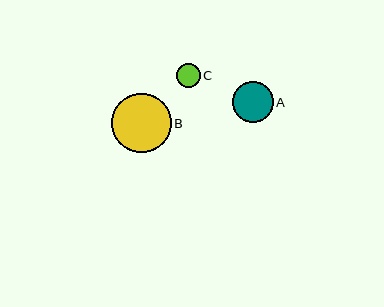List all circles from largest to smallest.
From largest to smallest: B, A, C.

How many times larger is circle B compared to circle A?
Circle B is approximately 1.5 times the size of circle A.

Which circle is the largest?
Circle B is the largest with a size of approximately 59 pixels.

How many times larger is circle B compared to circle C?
Circle B is approximately 2.5 times the size of circle C.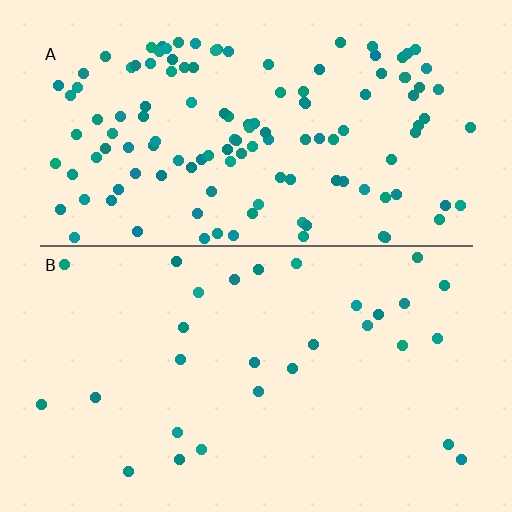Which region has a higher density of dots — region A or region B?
A (the top).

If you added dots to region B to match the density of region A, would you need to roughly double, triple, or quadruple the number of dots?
Approximately quadruple.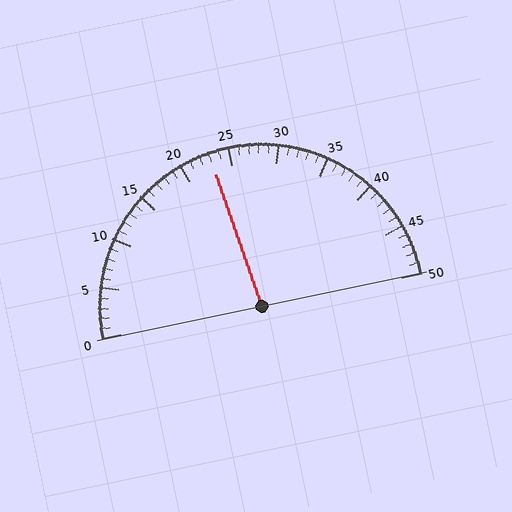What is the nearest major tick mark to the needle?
The nearest major tick mark is 25.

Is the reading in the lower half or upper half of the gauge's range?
The reading is in the lower half of the range (0 to 50).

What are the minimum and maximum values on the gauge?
The gauge ranges from 0 to 50.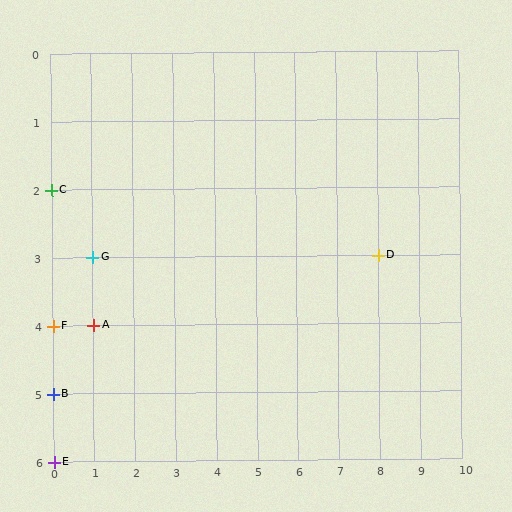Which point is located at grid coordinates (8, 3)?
Point D is at (8, 3).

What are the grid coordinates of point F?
Point F is at grid coordinates (0, 4).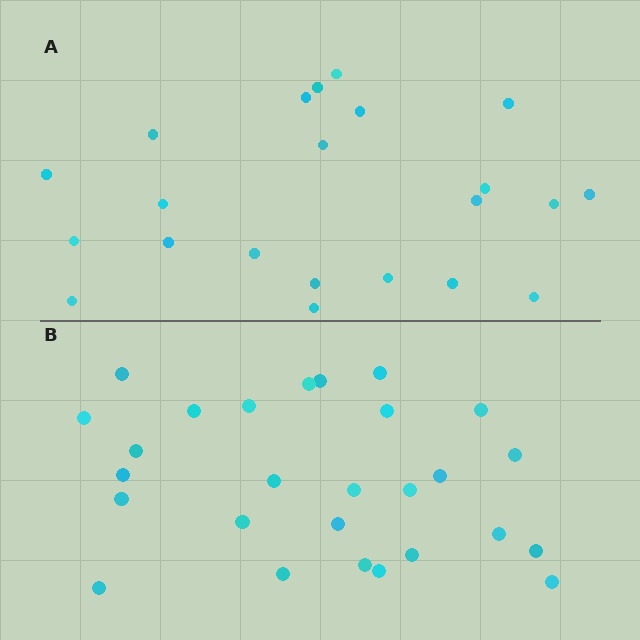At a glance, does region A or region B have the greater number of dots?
Region B (the bottom region) has more dots.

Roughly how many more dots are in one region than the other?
Region B has about 5 more dots than region A.